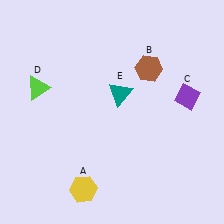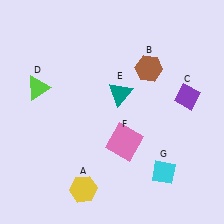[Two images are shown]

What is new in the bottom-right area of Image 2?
A pink square (F) was added in the bottom-right area of Image 2.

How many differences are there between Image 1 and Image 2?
There are 2 differences between the two images.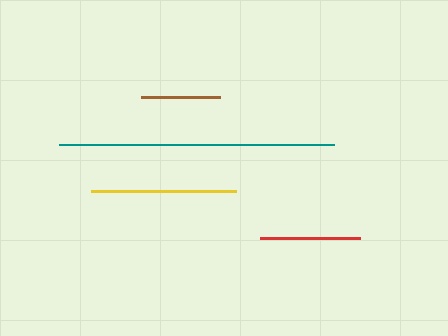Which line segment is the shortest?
The brown line is the shortest at approximately 78 pixels.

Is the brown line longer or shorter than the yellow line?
The yellow line is longer than the brown line.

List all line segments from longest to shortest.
From longest to shortest: teal, yellow, red, brown.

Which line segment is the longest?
The teal line is the longest at approximately 274 pixels.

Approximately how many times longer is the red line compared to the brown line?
The red line is approximately 1.3 times the length of the brown line.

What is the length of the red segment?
The red segment is approximately 100 pixels long.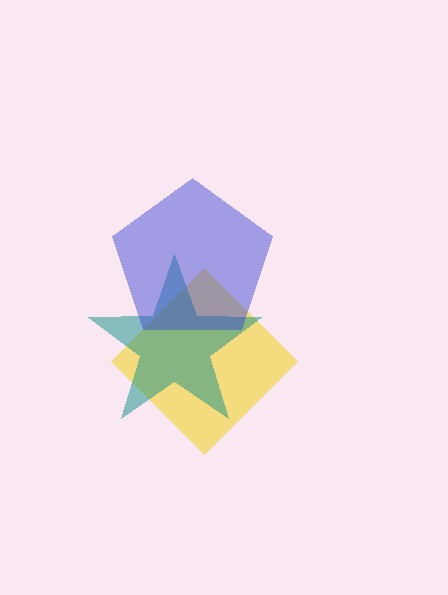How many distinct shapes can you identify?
There are 3 distinct shapes: a yellow diamond, a teal star, a blue pentagon.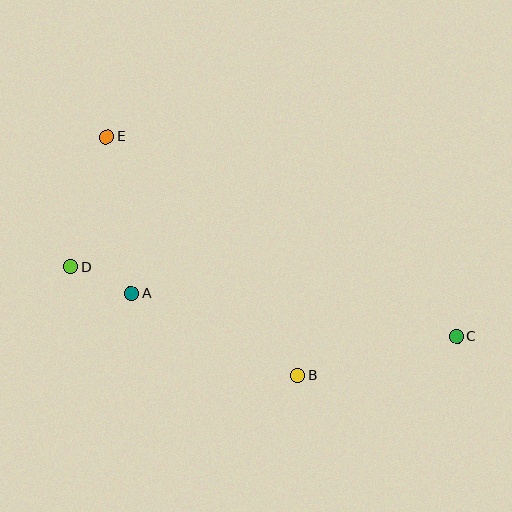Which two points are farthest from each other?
Points C and E are farthest from each other.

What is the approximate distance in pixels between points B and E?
The distance between B and E is approximately 306 pixels.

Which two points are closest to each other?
Points A and D are closest to each other.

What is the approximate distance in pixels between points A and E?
The distance between A and E is approximately 158 pixels.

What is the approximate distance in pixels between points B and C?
The distance between B and C is approximately 164 pixels.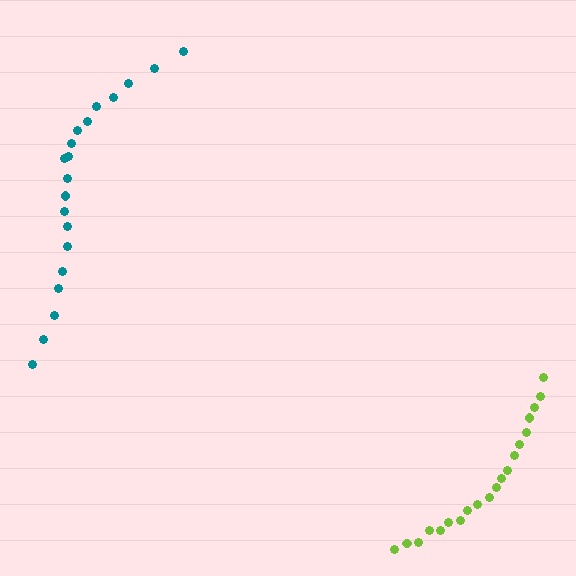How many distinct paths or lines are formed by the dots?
There are 2 distinct paths.